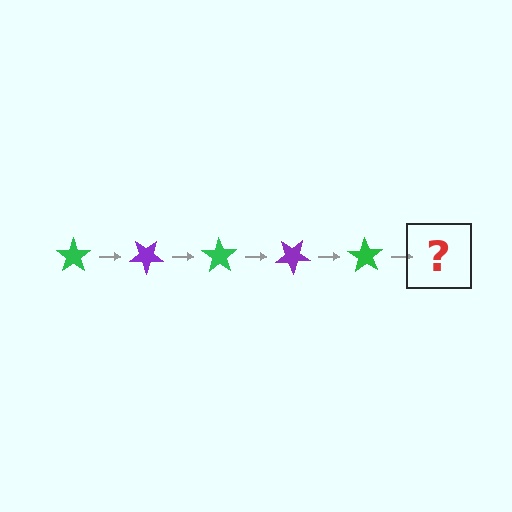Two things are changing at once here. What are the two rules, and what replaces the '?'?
The two rules are that it rotates 35 degrees each step and the color cycles through green and purple. The '?' should be a purple star, rotated 175 degrees from the start.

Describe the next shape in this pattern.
It should be a purple star, rotated 175 degrees from the start.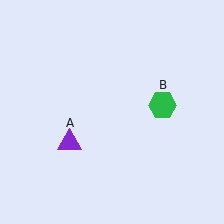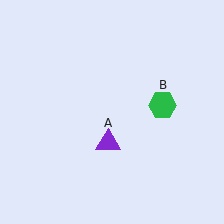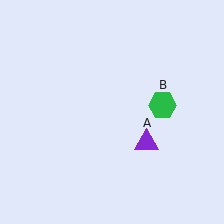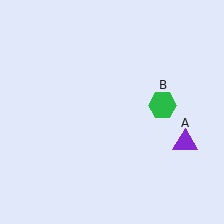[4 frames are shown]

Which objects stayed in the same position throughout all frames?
Green hexagon (object B) remained stationary.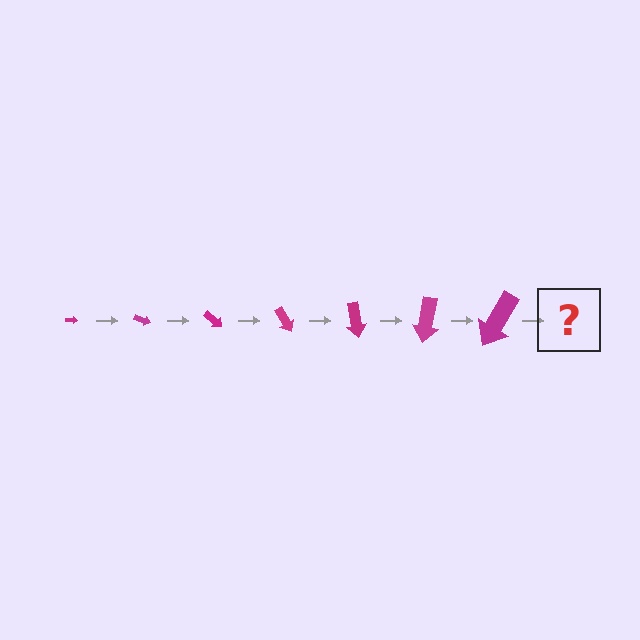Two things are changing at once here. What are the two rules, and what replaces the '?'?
The two rules are that the arrow grows larger each step and it rotates 20 degrees each step. The '?' should be an arrow, larger than the previous one and rotated 140 degrees from the start.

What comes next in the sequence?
The next element should be an arrow, larger than the previous one and rotated 140 degrees from the start.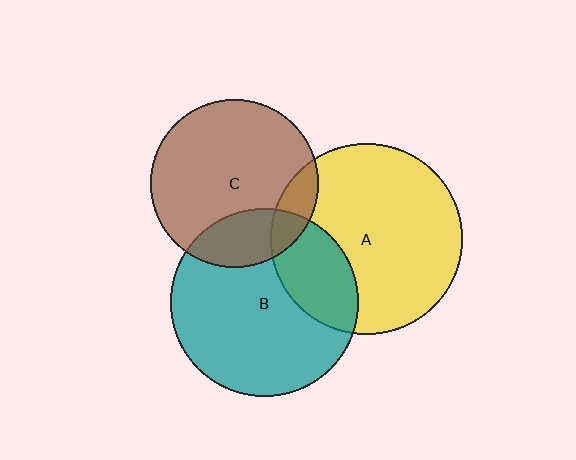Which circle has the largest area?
Circle A (yellow).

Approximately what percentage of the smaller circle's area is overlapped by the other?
Approximately 25%.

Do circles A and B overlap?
Yes.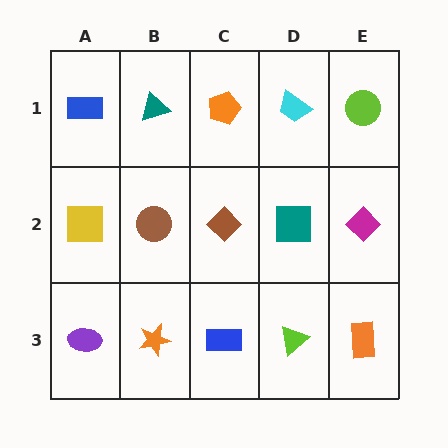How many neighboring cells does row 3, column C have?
3.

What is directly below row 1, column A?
A yellow square.